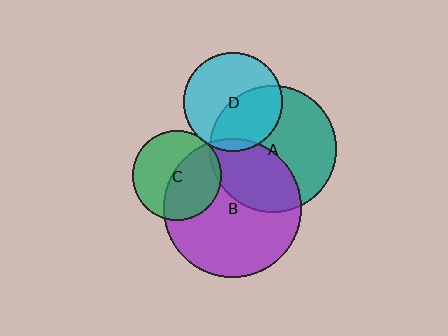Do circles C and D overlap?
Yes.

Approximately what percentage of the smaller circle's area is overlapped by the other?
Approximately 5%.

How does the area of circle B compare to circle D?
Approximately 2.0 times.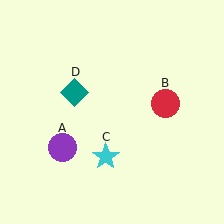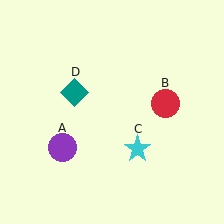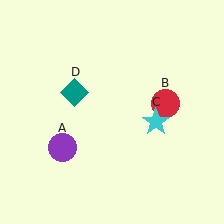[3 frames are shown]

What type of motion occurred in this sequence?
The cyan star (object C) rotated counterclockwise around the center of the scene.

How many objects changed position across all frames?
1 object changed position: cyan star (object C).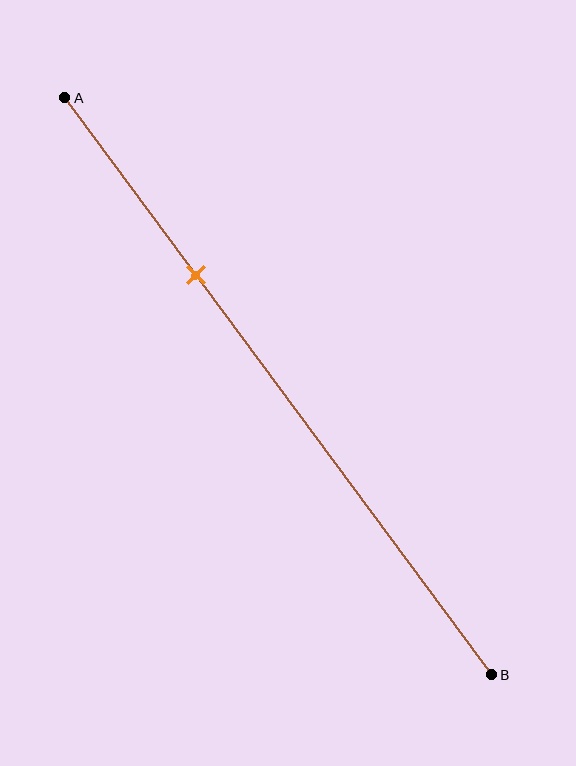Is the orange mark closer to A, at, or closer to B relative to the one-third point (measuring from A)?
The orange mark is approximately at the one-third point of segment AB.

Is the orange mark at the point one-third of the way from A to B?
Yes, the mark is approximately at the one-third point.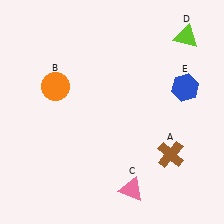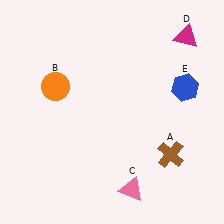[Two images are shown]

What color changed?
The triangle (D) changed from lime in Image 1 to magenta in Image 2.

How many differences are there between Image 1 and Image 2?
There is 1 difference between the two images.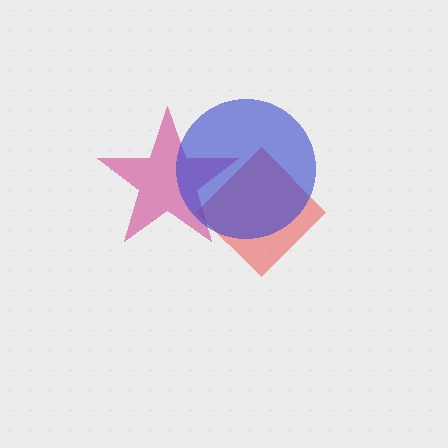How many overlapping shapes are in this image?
There are 3 overlapping shapes in the image.